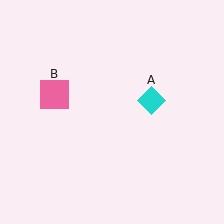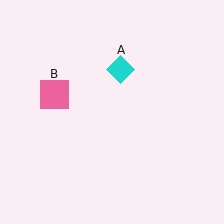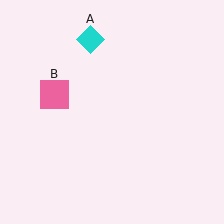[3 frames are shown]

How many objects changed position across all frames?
1 object changed position: cyan diamond (object A).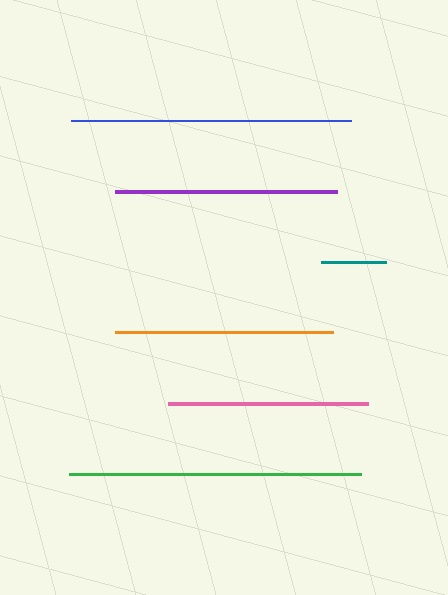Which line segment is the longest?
The green line is the longest at approximately 293 pixels.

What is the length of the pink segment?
The pink segment is approximately 200 pixels long.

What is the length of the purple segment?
The purple segment is approximately 222 pixels long.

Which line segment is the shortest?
The teal line is the shortest at approximately 65 pixels.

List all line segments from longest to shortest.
From longest to shortest: green, blue, purple, orange, pink, teal.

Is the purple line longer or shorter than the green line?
The green line is longer than the purple line.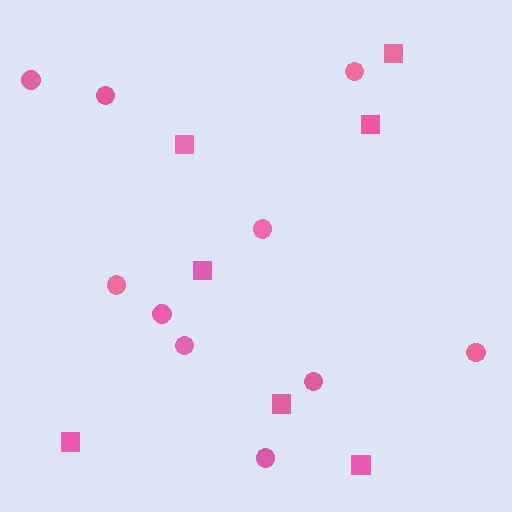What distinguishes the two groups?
There are 2 groups: one group of squares (7) and one group of circles (10).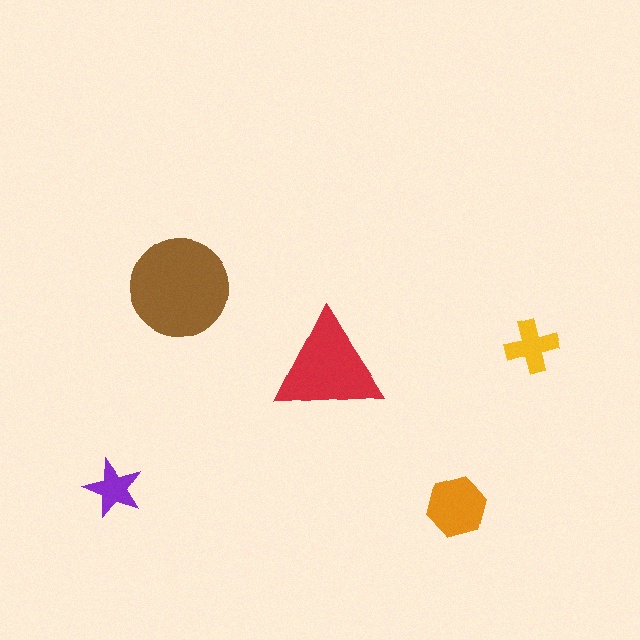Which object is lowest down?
The orange hexagon is bottommost.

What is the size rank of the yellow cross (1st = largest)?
4th.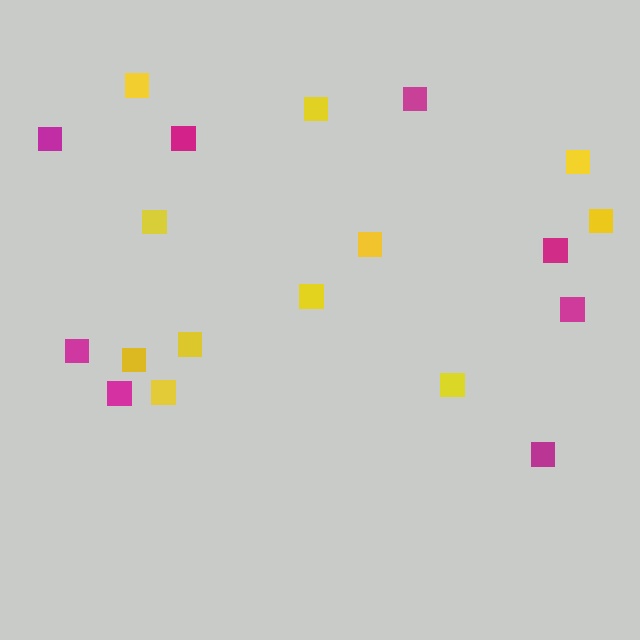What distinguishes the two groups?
There are 2 groups: one group of magenta squares (8) and one group of yellow squares (11).